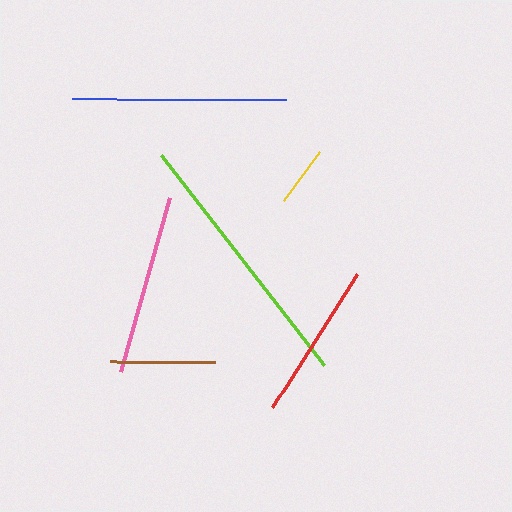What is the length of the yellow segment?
The yellow segment is approximately 61 pixels long.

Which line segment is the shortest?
The yellow line is the shortest at approximately 61 pixels.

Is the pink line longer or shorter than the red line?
The pink line is longer than the red line.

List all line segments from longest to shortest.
From longest to shortest: lime, blue, pink, red, brown, yellow.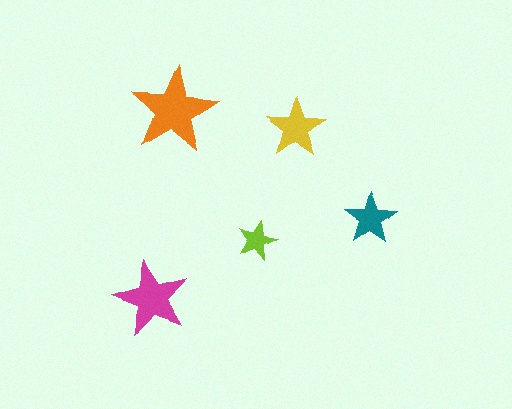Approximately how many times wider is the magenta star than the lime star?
About 2 times wider.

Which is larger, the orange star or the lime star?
The orange one.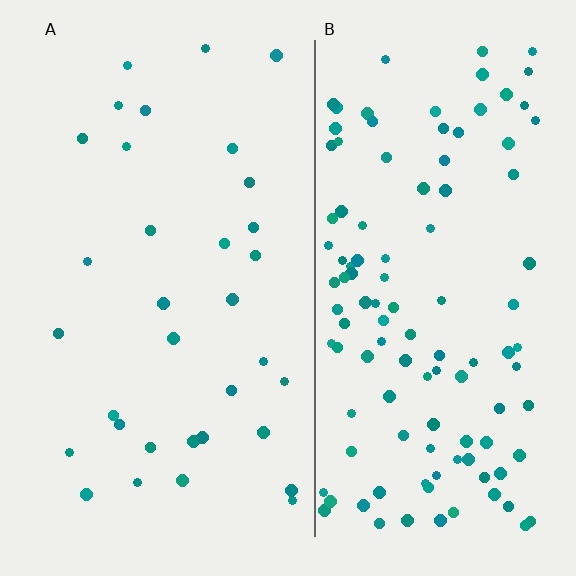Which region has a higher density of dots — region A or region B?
B (the right).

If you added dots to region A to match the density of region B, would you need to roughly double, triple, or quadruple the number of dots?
Approximately triple.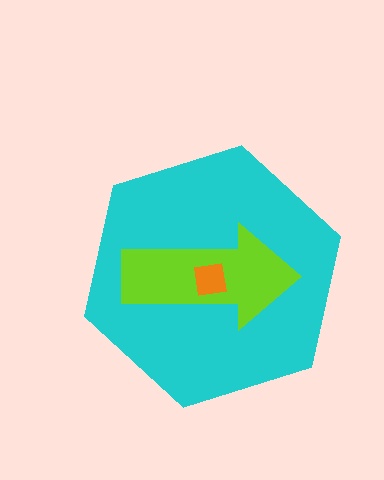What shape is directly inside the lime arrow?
The orange square.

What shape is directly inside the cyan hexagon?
The lime arrow.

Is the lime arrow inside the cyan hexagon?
Yes.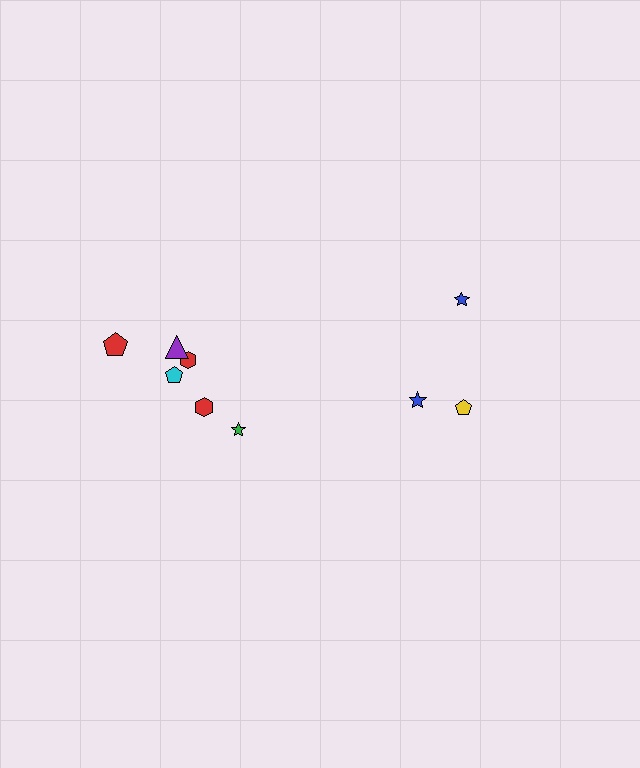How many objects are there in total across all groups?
There are 9 objects.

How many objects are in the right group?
There are 3 objects.